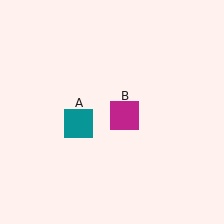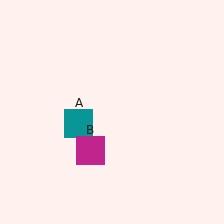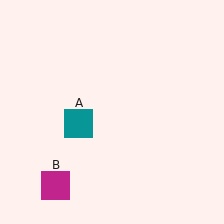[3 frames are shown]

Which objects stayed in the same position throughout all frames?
Teal square (object A) remained stationary.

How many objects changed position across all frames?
1 object changed position: magenta square (object B).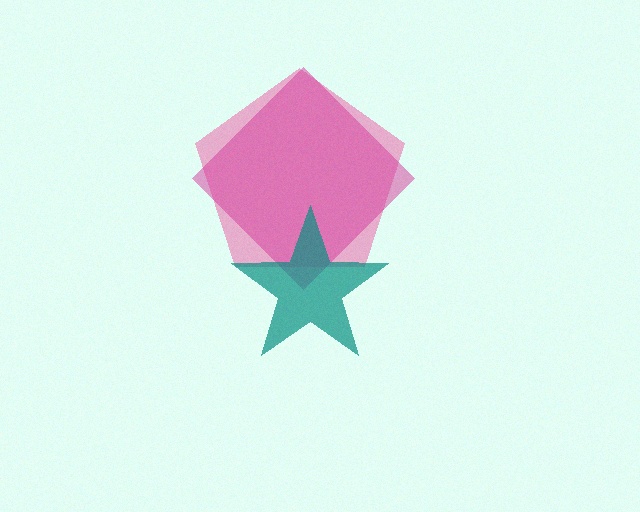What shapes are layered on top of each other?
The layered shapes are: a pink pentagon, a magenta diamond, a teal star.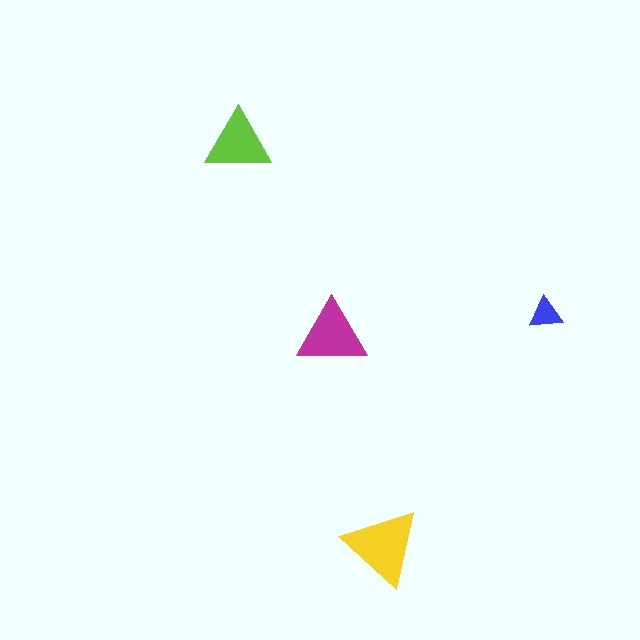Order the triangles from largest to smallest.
the yellow one, the magenta one, the lime one, the blue one.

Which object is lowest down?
The yellow triangle is bottommost.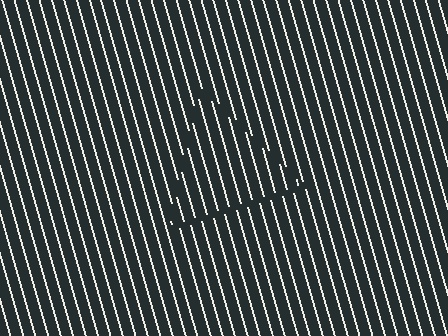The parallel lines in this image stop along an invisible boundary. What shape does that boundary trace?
An illusory triangle. The interior of the shape contains the same grating, shifted by half a period — the contour is defined by the phase discontinuity where line-ends from the inner and outer gratings abut.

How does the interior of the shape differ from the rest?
The interior of the shape contains the same grating, shifted by half a period — the contour is defined by the phase discontinuity where line-ends from the inner and outer gratings abut.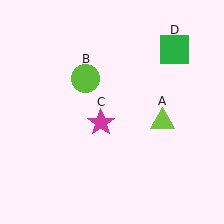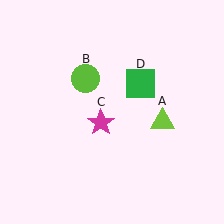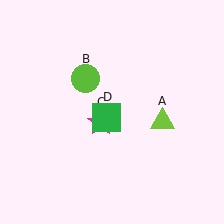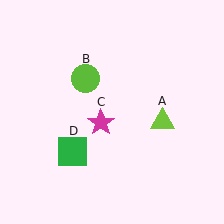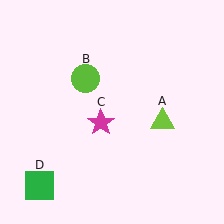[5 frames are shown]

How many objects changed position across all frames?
1 object changed position: green square (object D).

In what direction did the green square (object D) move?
The green square (object D) moved down and to the left.